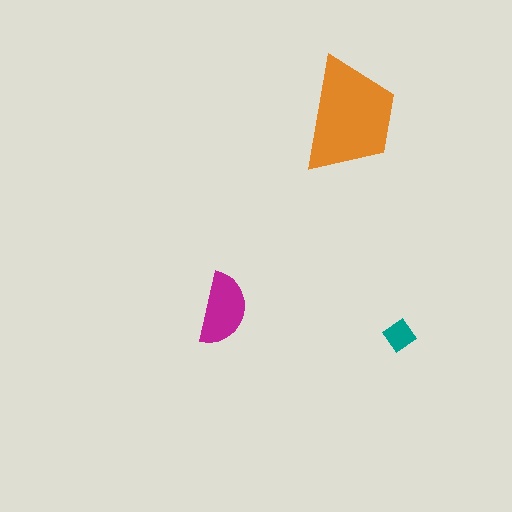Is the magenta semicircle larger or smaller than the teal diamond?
Larger.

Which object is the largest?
The orange trapezoid.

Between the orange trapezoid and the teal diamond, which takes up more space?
The orange trapezoid.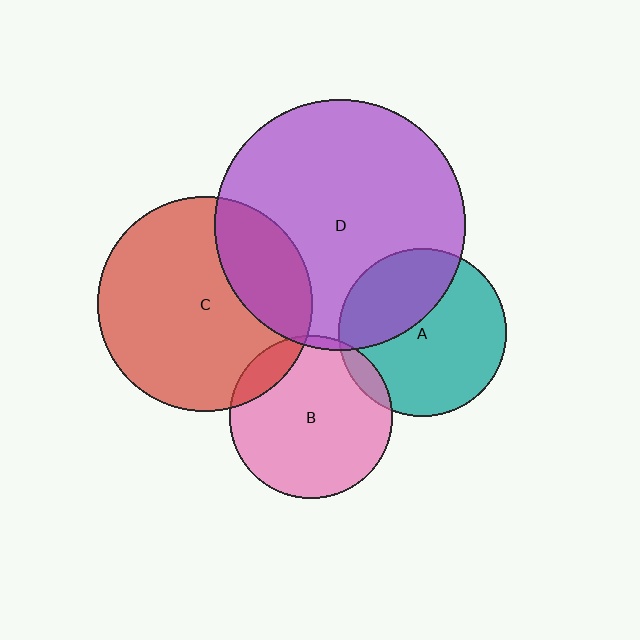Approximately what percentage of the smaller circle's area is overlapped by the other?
Approximately 25%.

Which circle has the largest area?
Circle D (purple).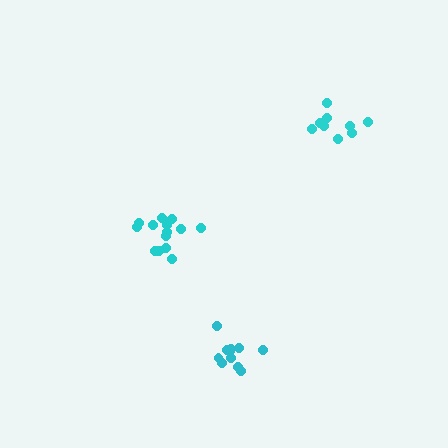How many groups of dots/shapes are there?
There are 3 groups.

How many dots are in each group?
Group 1: 9 dots, Group 2: 14 dots, Group 3: 11 dots (34 total).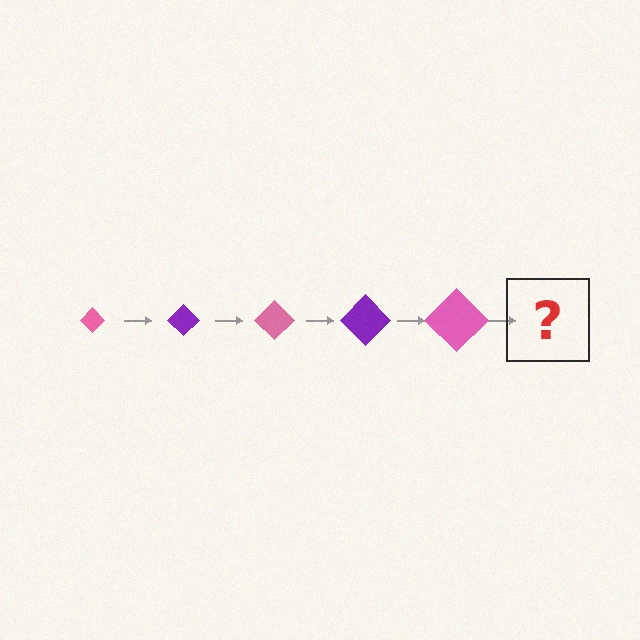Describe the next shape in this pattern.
It should be a purple diamond, larger than the previous one.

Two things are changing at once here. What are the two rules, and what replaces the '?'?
The two rules are that the diamond grows larger each step and the color cycles through pink and purple. The '?' should be a purple diamond, larger than the previous one.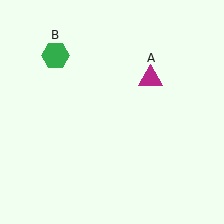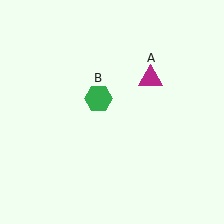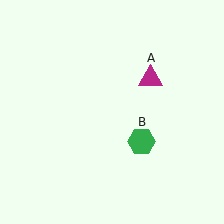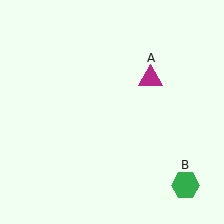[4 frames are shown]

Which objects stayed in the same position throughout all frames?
Magenta triangle (object A) remained stationary.